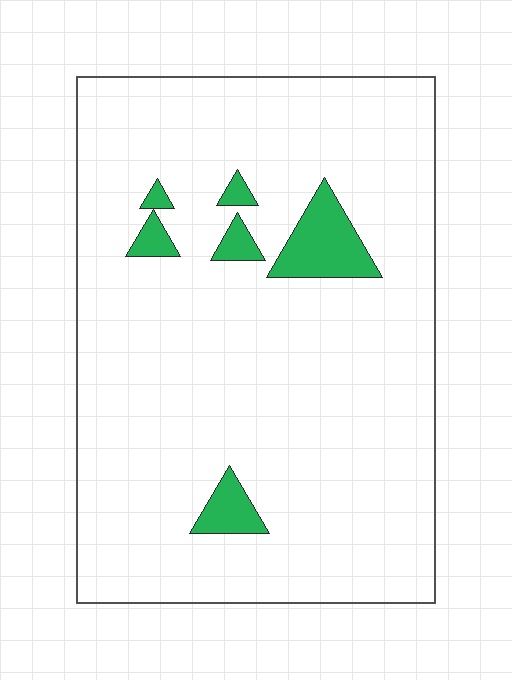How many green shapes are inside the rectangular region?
6.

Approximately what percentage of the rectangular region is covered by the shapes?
Approximately 5%.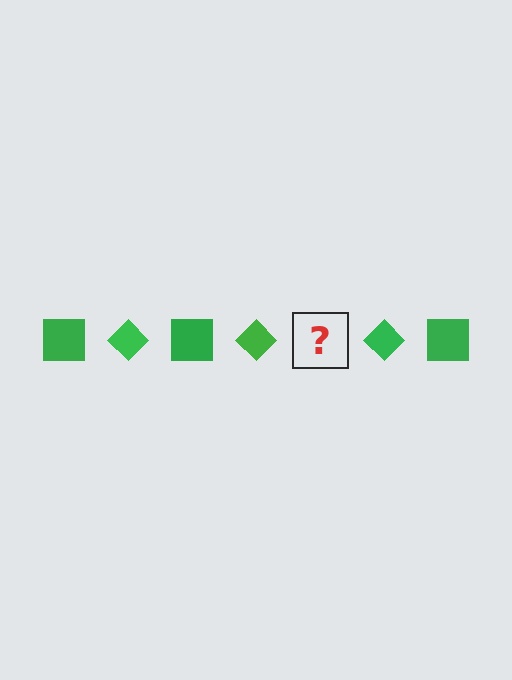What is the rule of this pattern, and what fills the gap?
The rule is that the pattern cycles through square, diamond shapes in green. The gap should be filled with a green square.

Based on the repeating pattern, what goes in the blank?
The blank should be a green square.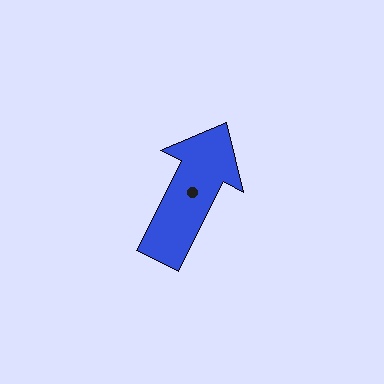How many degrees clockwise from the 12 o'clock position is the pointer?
Approximately 27 degrees.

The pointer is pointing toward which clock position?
Roughly 1 o'clock.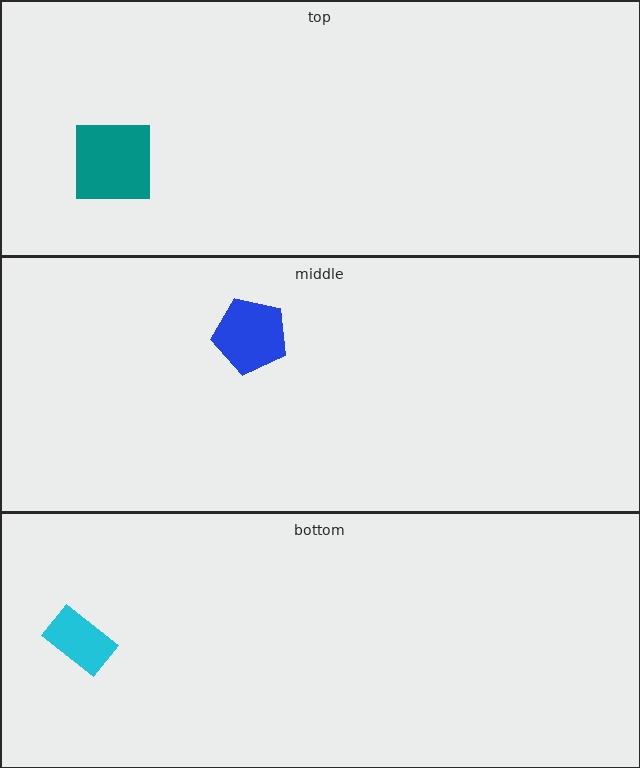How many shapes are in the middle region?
1.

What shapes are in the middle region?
The blue pentagon.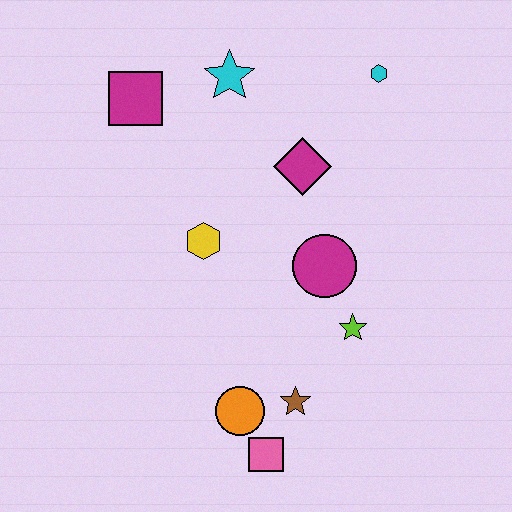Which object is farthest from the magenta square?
The pink square is farthest from the magenta square.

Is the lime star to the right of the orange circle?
Yes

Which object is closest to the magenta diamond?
The magenta circle is closest to the magenta diamond.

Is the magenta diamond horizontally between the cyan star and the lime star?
Yes